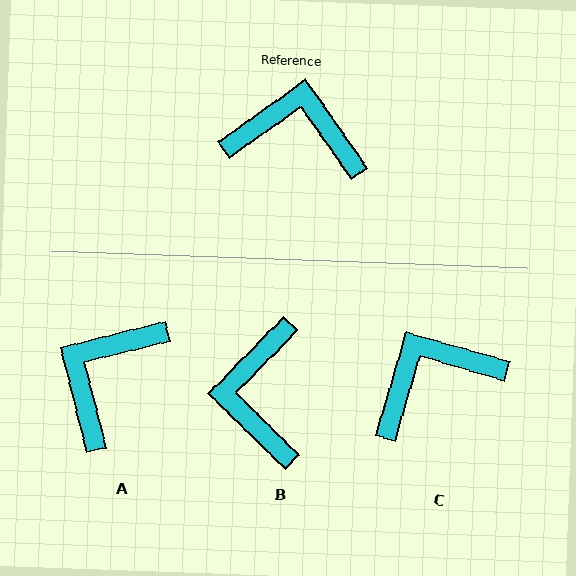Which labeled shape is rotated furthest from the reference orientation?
B, about 101 degrees away.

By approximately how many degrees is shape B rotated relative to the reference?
Approximately 101 degrees counter-clockwise.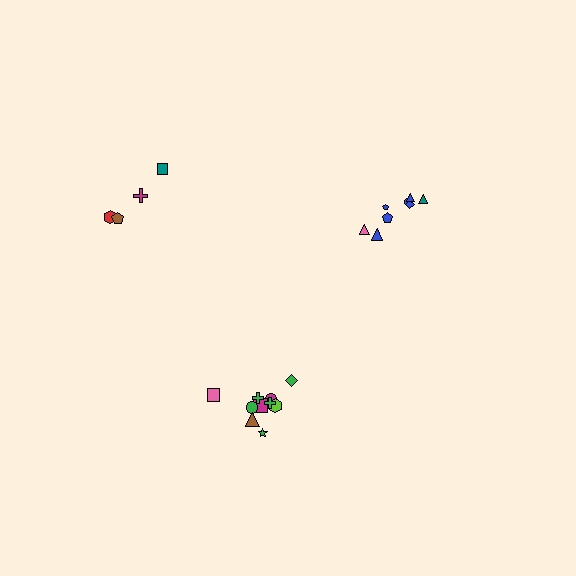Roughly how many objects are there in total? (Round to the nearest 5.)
Roughly 20 objects in total.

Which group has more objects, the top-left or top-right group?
The top-right group.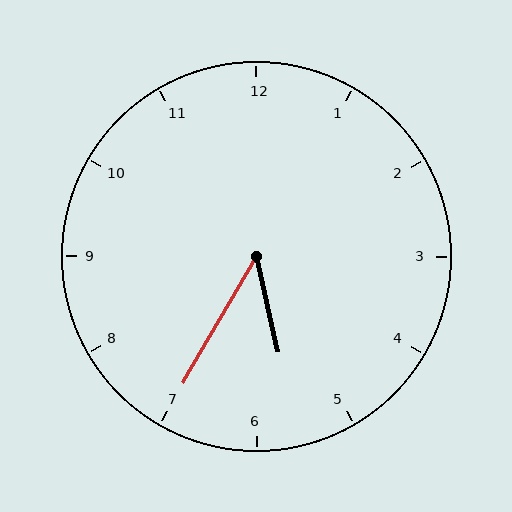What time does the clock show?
5:35.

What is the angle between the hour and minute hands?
Approximately 42 degrees.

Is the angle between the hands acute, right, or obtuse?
It is acute.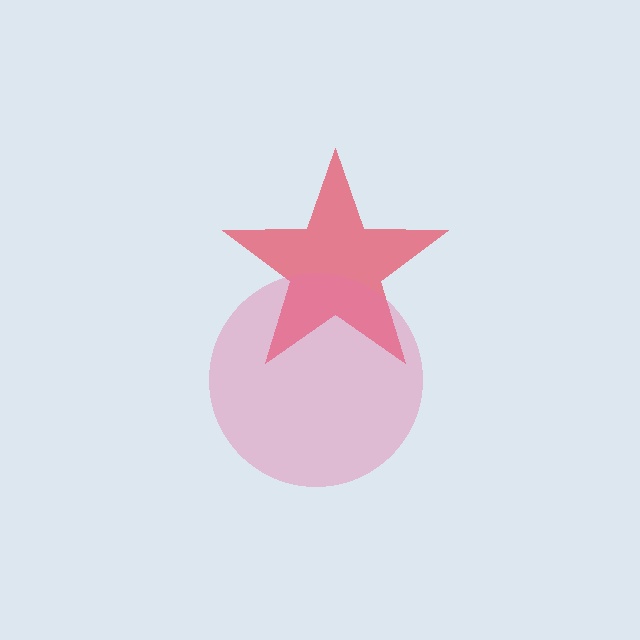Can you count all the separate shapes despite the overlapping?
Yes, there are 2 separate shapes.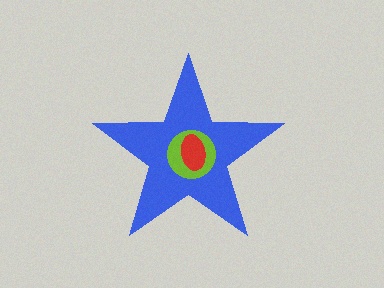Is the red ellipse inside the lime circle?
Yes.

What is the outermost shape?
The blue star.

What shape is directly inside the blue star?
The lime circle.